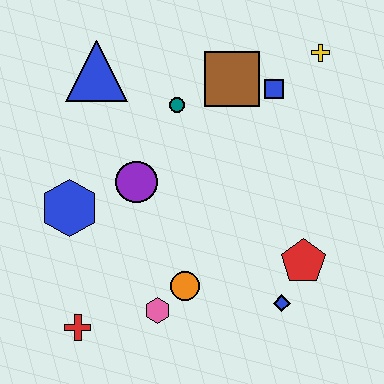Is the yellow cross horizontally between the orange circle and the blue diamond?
No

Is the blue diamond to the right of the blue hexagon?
Yes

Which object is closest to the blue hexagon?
The purple circle is closest to the blue hexagon.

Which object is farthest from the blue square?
The red cross is farthest from the blue square.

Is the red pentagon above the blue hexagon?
No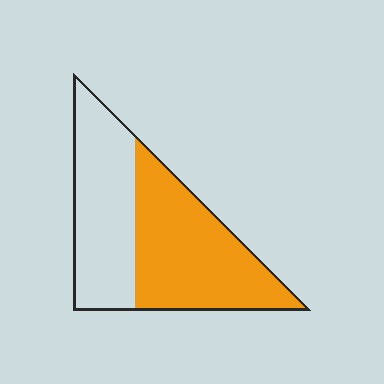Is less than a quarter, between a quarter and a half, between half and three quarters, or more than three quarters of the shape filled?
Between half and three quarters.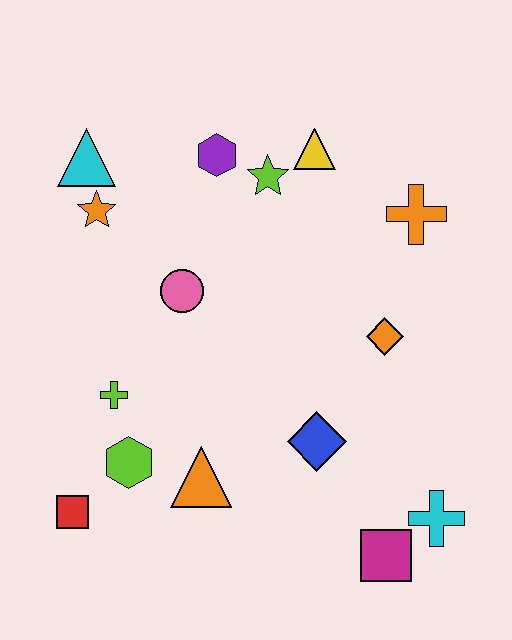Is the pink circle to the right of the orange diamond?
No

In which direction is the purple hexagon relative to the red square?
The purple hexagon is above the red square.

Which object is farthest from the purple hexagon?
The magenta square is farthest from the purple hexagon.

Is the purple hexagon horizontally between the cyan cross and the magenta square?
No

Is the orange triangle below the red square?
No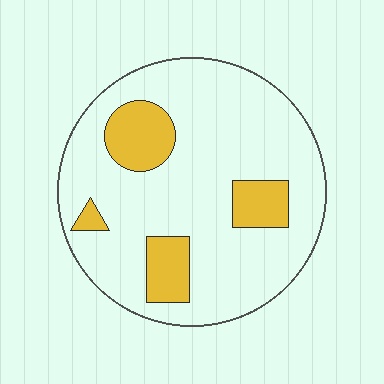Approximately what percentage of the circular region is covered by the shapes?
Approximately 20%.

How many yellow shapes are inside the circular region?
4.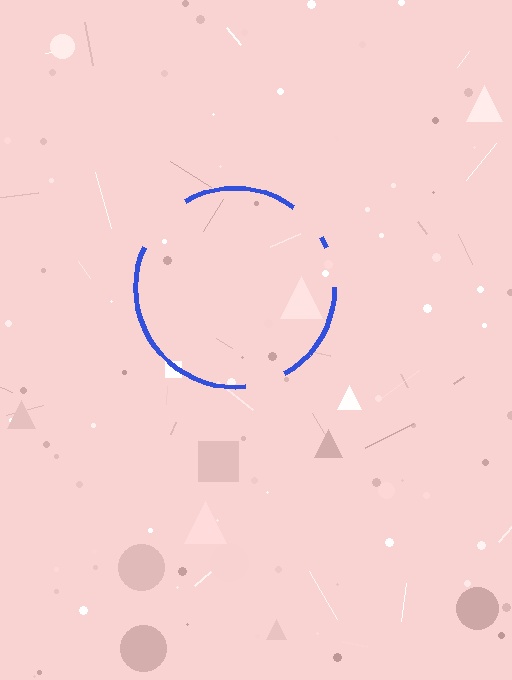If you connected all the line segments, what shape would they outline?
They would outline a circle.